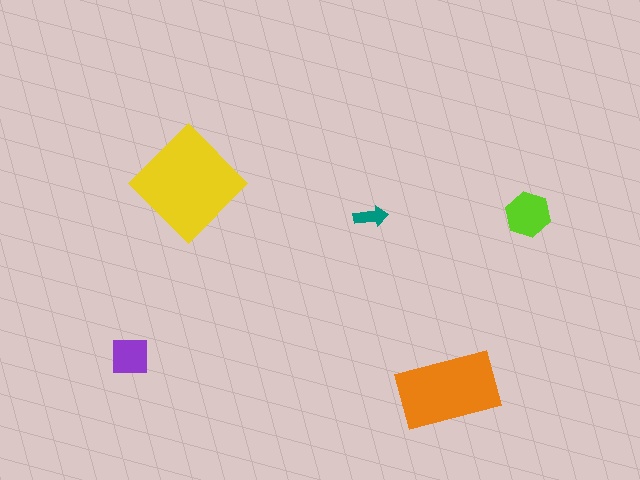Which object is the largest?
The yellow diamond.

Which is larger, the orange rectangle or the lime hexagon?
The orange rectangle.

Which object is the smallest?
The teal arrow.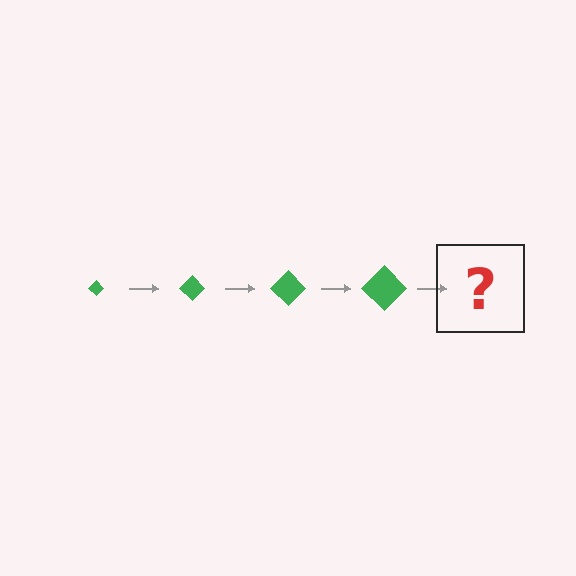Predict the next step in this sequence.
The next step is a green diamond, larger than the previous one.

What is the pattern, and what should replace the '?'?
The pattern is that the diamond gets progressively larger each step. The '?' should be a green diamond, larger than the previous one.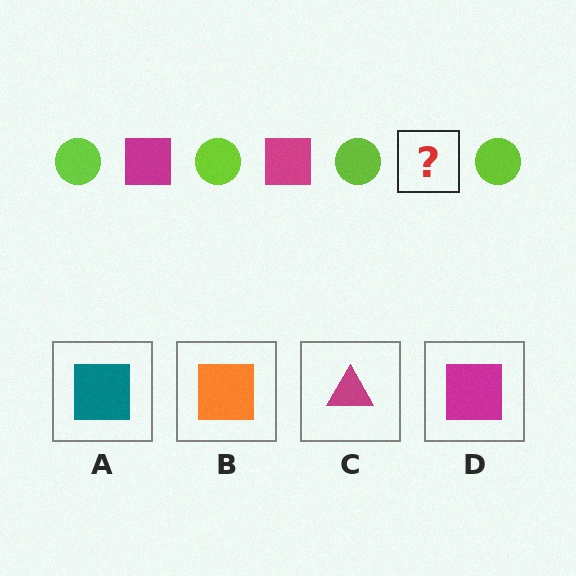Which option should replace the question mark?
Option D.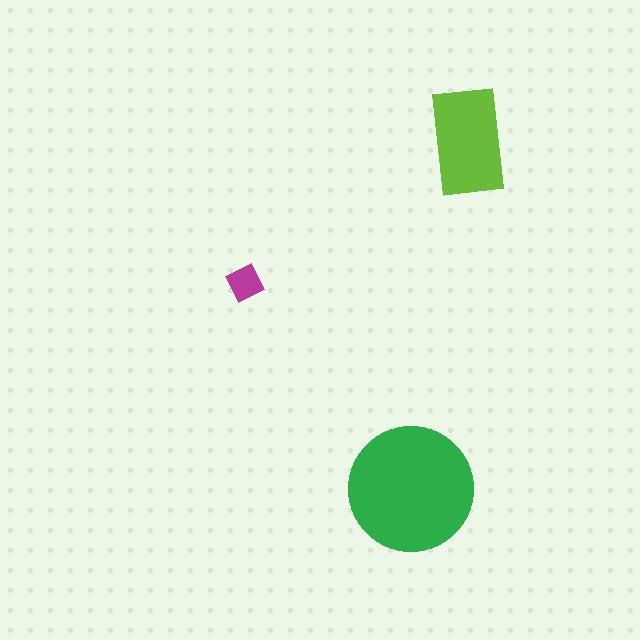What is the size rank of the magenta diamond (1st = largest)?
3rd.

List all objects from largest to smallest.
The green circle, the lime rectangle, the magenta diamond.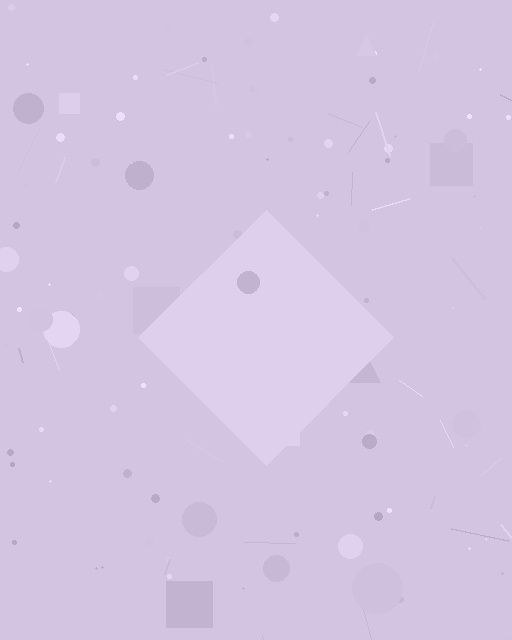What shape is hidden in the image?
A diamond is hidden in the image.